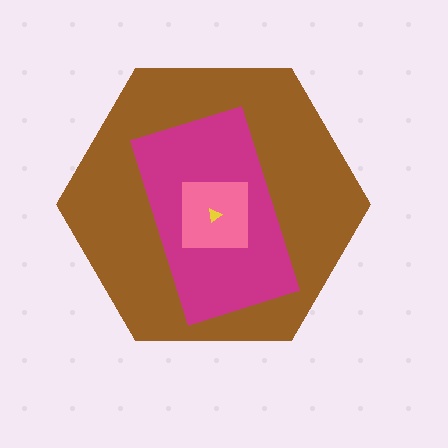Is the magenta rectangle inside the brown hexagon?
Yes.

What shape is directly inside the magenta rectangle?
The pink square.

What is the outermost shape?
The brown hexagon.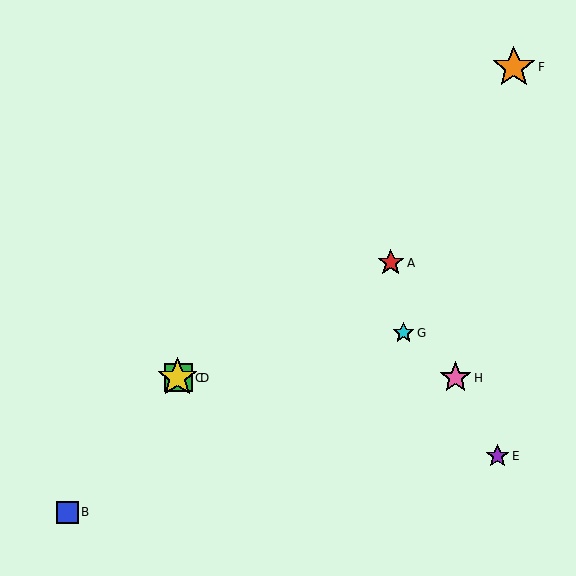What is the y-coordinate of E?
Object E is at y≈456.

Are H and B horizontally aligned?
No, H is at y≈378 and B is at y≈512.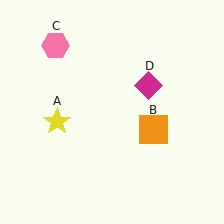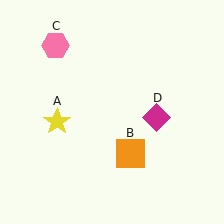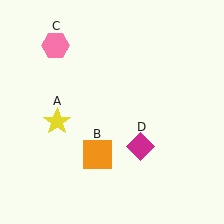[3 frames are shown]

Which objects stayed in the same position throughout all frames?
Yellow star (object A) and pink hexagon (object C) remained stationary.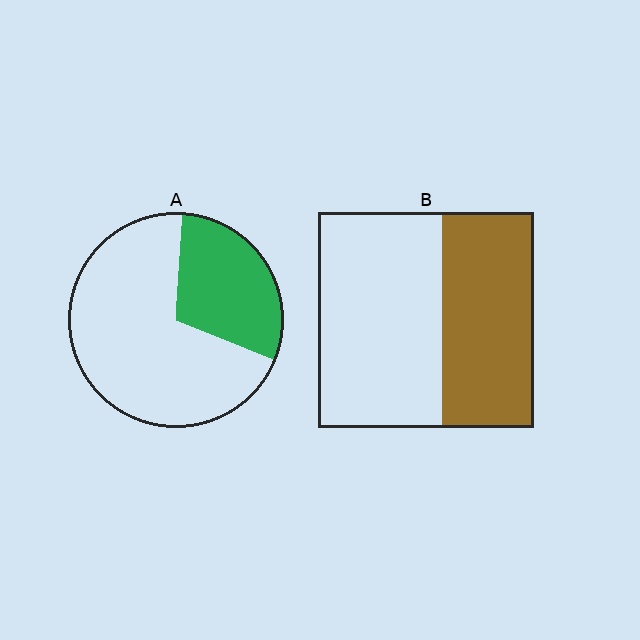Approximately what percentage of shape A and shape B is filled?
A is approximately 30% and B is approximately 45%.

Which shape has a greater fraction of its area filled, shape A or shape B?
Shape B.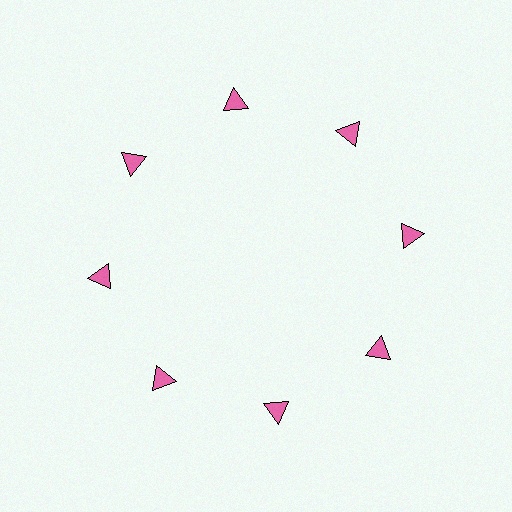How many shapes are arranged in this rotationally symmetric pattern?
There are 8 shapes, arranged in 8 groups of 1.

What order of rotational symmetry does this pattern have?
This pattern has 8-fold rotational symmetry.